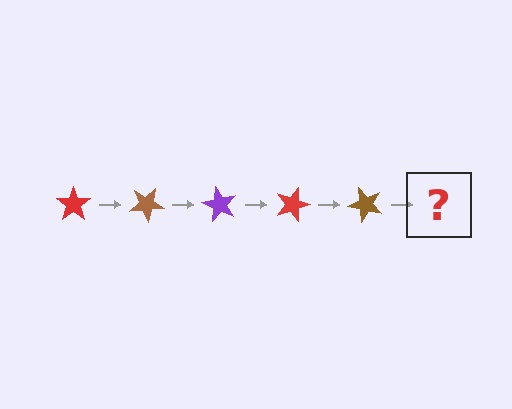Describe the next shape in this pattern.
It should be a purple star, rotated 150 degrees from the start.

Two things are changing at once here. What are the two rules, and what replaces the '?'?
The two rules are that it rotates 30 degrees each step and the color cycles through red, brown, and purple. The '?' should be a purple star, rotated 150 degrees from the start.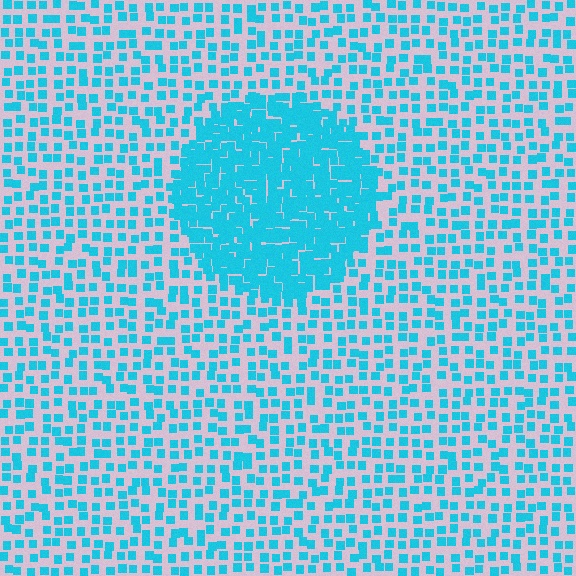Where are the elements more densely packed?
The elements are more densely packed inside the circle boundary.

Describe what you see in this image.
The image contains small cyan elements arranged at two different densities. A circle-shaped region is visible where the elements are more densely packed than the surrounding area.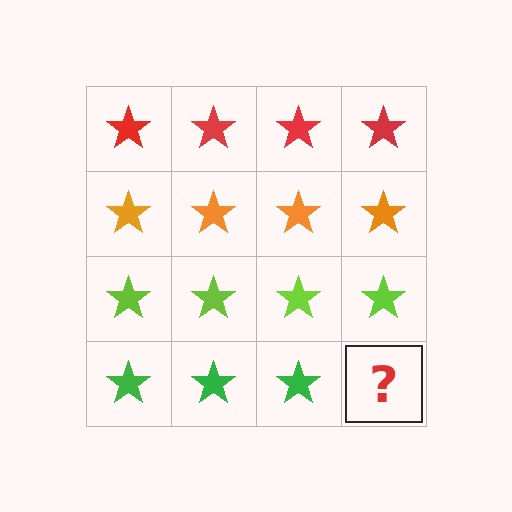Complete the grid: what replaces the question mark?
The question mark should be replaced with a green star.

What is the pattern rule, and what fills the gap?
The rule is that each row has a consistent color. The gap should be filled with a green star.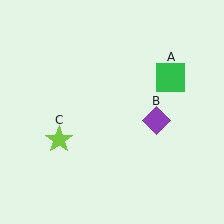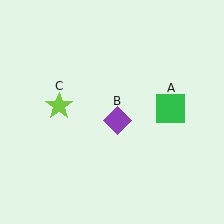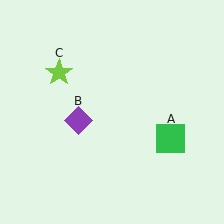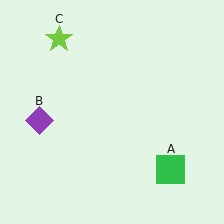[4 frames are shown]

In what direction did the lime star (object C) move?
The lime star (object C) moved up.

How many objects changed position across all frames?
3 objects changed position: green square (object A), purple diamond (object B), lime star (object C).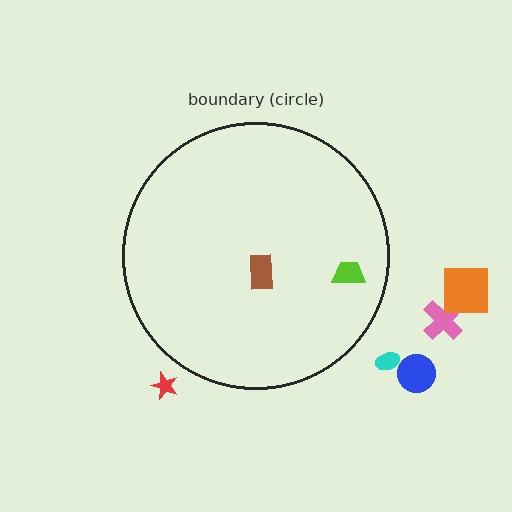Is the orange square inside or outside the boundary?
Outside.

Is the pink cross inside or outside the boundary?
Outside.